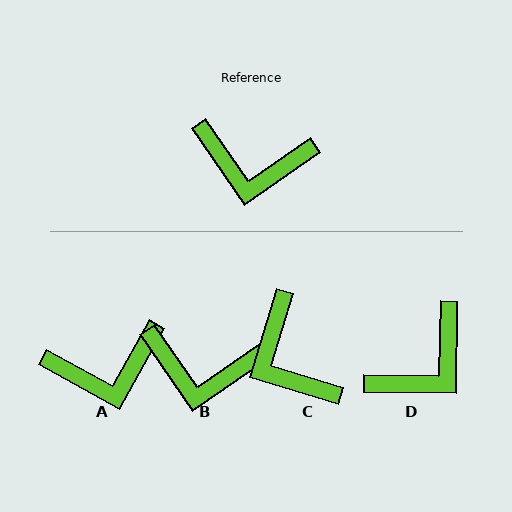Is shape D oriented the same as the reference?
No, it is off by about 54 degrees.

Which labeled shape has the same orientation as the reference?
B.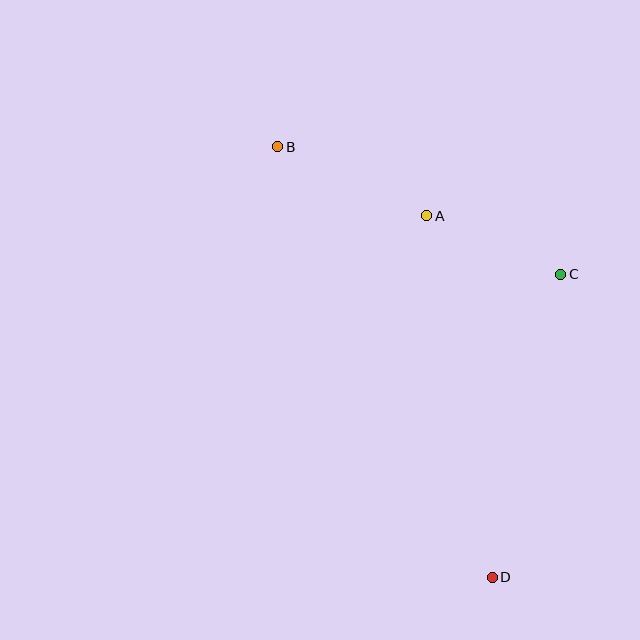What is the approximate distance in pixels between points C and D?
The distance between C and D is approximately 311 pixels.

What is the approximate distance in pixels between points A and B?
The distance between A and B is approximately 164 pixels.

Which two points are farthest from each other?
Points B and D are farthest from each other.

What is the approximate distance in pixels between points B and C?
The distance between B and C is approximately 311 pixels.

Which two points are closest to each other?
Points A and C are closest to each other.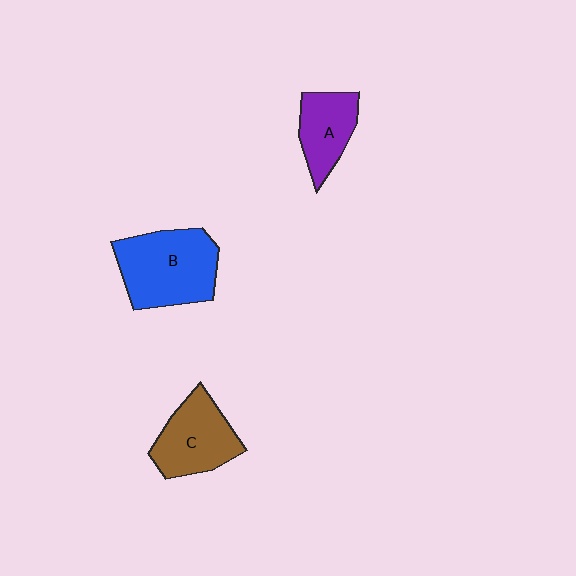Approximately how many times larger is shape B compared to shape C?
Approximately 1.3 times.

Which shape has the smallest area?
Shape A (purple).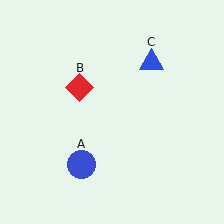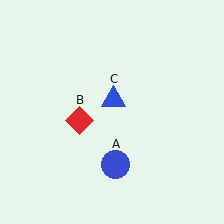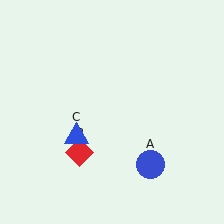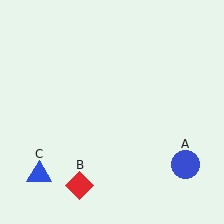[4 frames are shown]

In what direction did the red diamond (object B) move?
The red diamond (object B) moved down.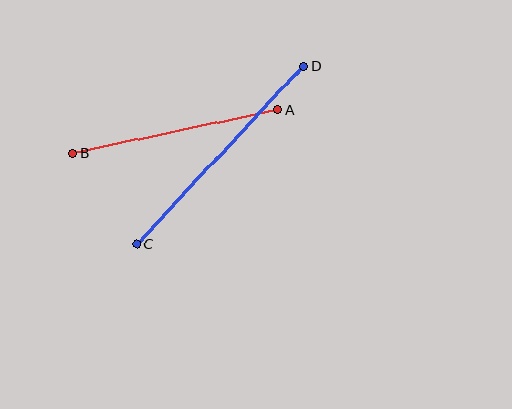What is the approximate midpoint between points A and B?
The midpoint is at approximately (175, 131) pixels.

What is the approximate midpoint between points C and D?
The midpoint is at approximately (220, 155) pixels.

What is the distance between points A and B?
The distance is approximately 210 pixels.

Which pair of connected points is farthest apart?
Points C and D are farthest apart.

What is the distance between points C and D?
The distance is approximately 244 pixels.